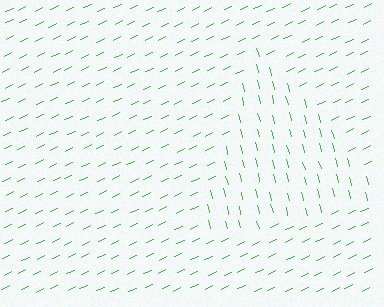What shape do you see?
I see a triangle.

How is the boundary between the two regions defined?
The boundary is defined purely by a change in line orientation (approximately 79 degrees difference). All lines are the same color and thickness.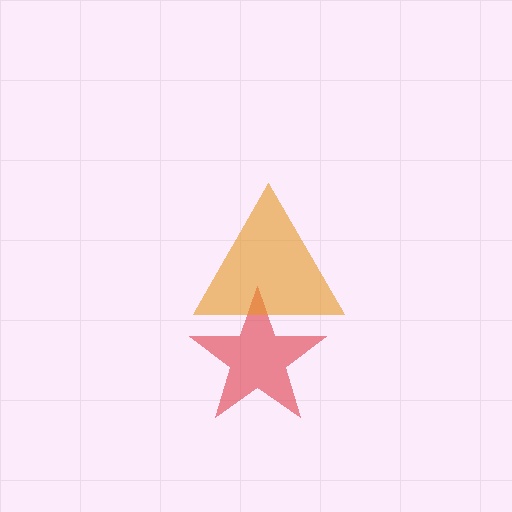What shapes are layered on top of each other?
The layered shapes are: a red star, an orange triangle.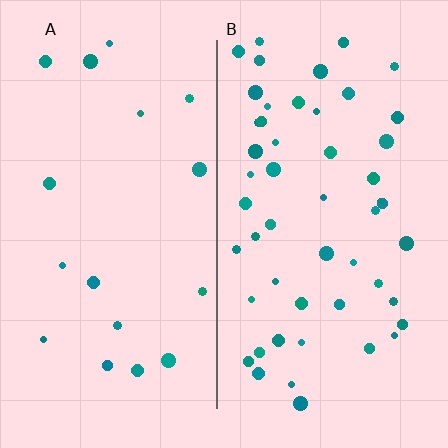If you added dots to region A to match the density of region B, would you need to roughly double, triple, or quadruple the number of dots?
Approximately triple.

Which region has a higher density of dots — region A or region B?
B (the right).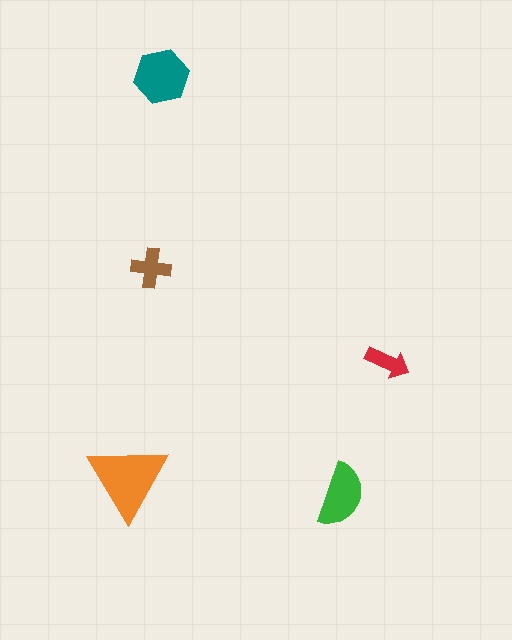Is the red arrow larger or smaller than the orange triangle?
Smaller.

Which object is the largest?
The orange triangle.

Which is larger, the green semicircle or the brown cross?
The green semicircle.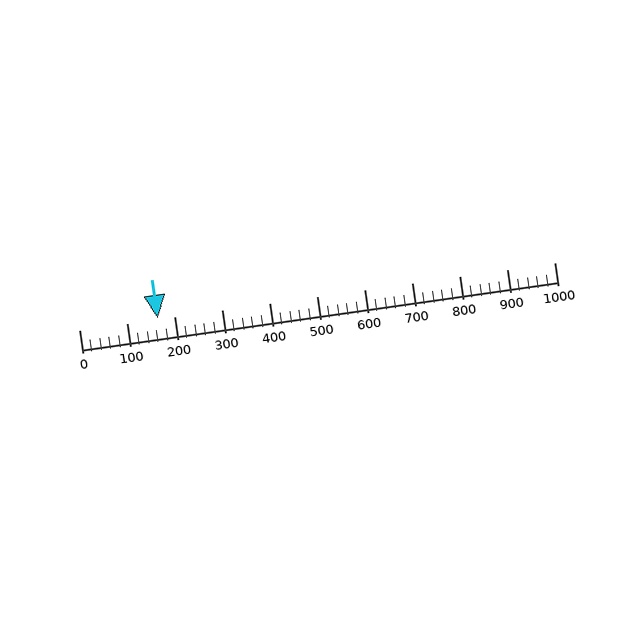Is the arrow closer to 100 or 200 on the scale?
The arrow is closer to 200.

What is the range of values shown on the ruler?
The ruler shows values from 0 to 1000.